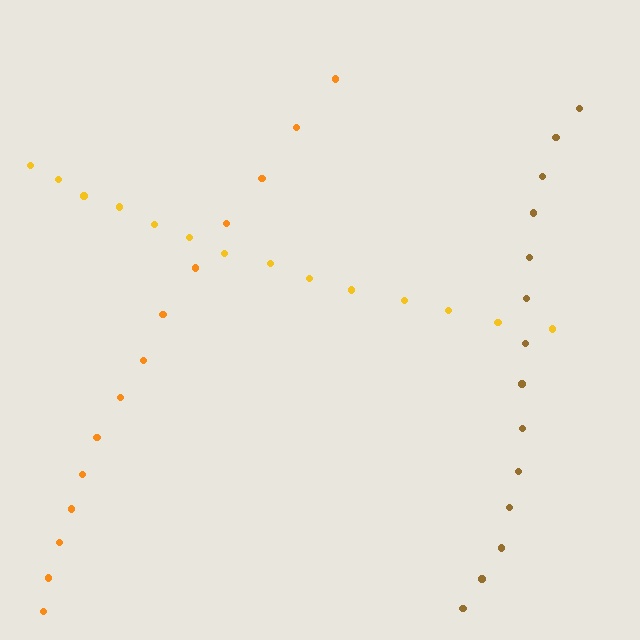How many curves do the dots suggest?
There are 3 distinct paths.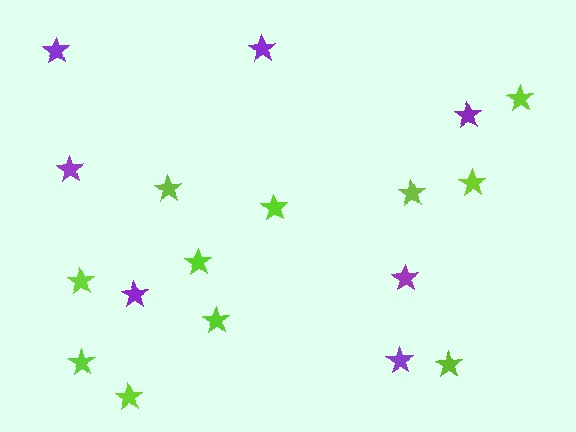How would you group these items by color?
There are 2 groups: one group of purple stars (7) and one group of lime stars (11).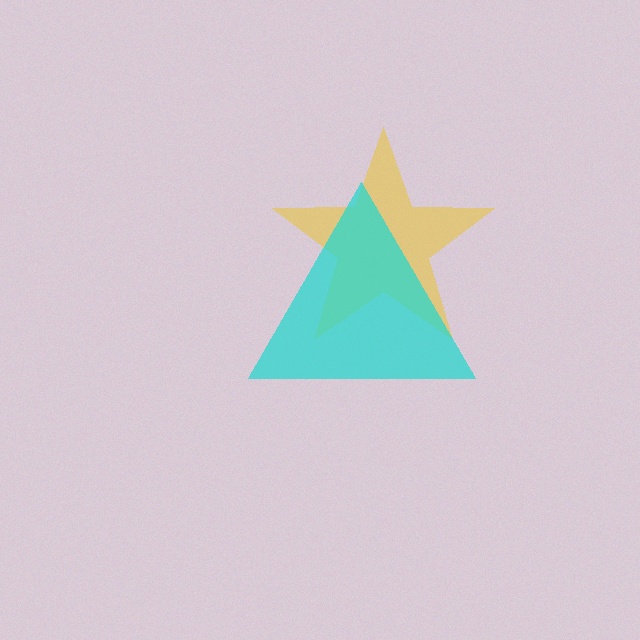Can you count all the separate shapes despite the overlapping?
Yes, there are 2 separate shapes.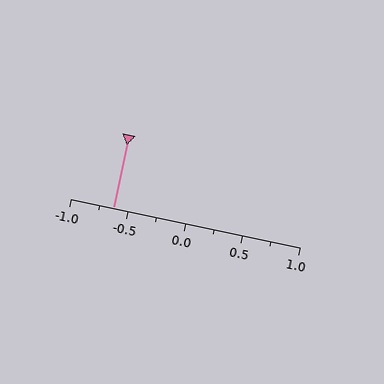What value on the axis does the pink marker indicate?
The marker indicates approximately -0.62.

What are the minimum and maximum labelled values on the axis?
The axis runs from -1.0 to 1.0.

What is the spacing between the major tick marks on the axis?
The major ticks are spaced 0.5 apart.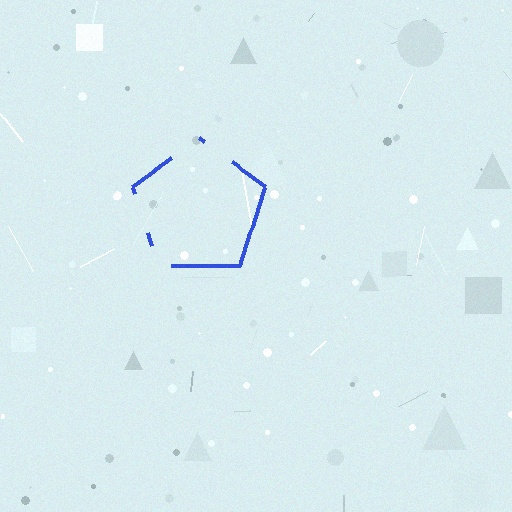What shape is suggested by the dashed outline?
The dashed outline suggests a pentagon.